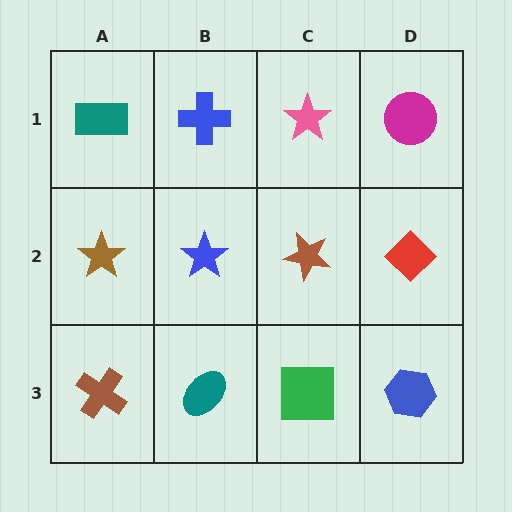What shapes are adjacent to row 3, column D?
A red diamond (row 2, column D), a green square (row 3, column C).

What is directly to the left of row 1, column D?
A pink star.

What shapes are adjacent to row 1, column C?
A brown star (row 2, column C), a blue cross (row 1, column B), a magenta circle (row 1, column D).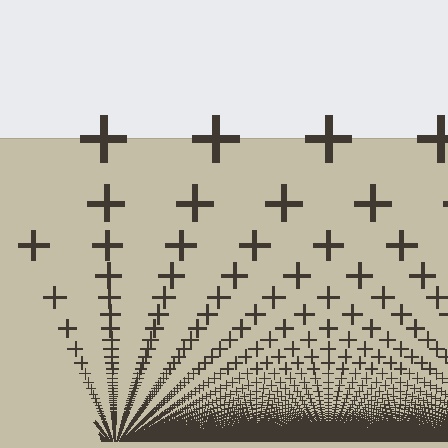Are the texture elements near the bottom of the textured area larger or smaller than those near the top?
Smaller. The gradient is inverted — elements near the bottom are smaller and denser.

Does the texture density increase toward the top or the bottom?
Density increases toward the bottom.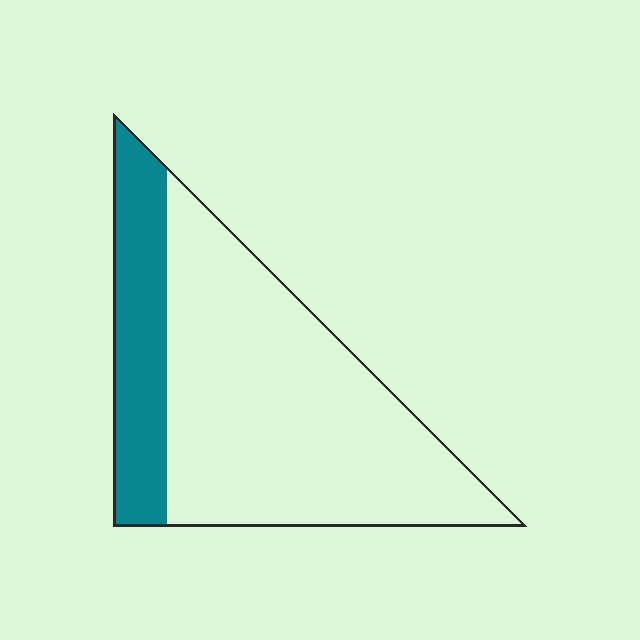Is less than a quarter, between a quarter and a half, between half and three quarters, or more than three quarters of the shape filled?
Less than a quarter.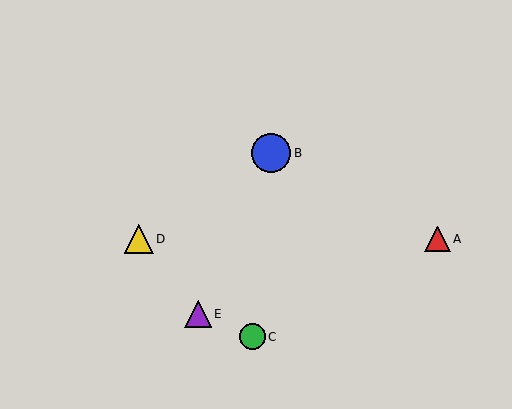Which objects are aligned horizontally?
Objects A, D are aligned horizontally.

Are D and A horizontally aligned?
Yes, both are at y≈239.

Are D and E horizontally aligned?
No, D is at y≈239 and E is at y≈314.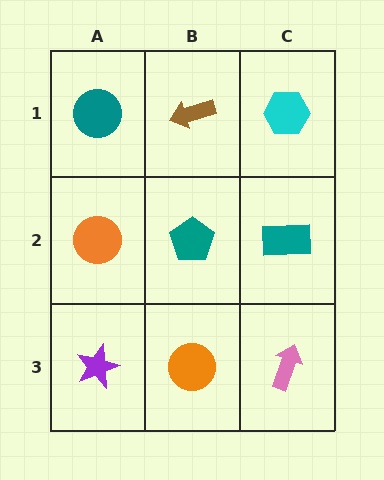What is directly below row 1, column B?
A teal pentagon.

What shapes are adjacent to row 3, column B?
A teal pentagon (row 2, column B), a purple star (row 3, column A), a pink arrow (row 3, column C).